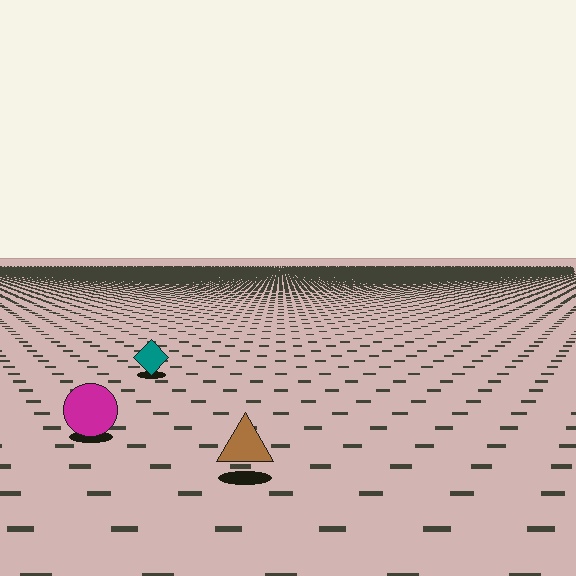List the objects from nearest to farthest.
From nearest to farthest: the brown triangle, the magenta circle, the teal diamond.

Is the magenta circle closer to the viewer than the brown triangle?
No. The brown triangle is closer — you can tell from the texture gradient: the ground texture is coarser near it.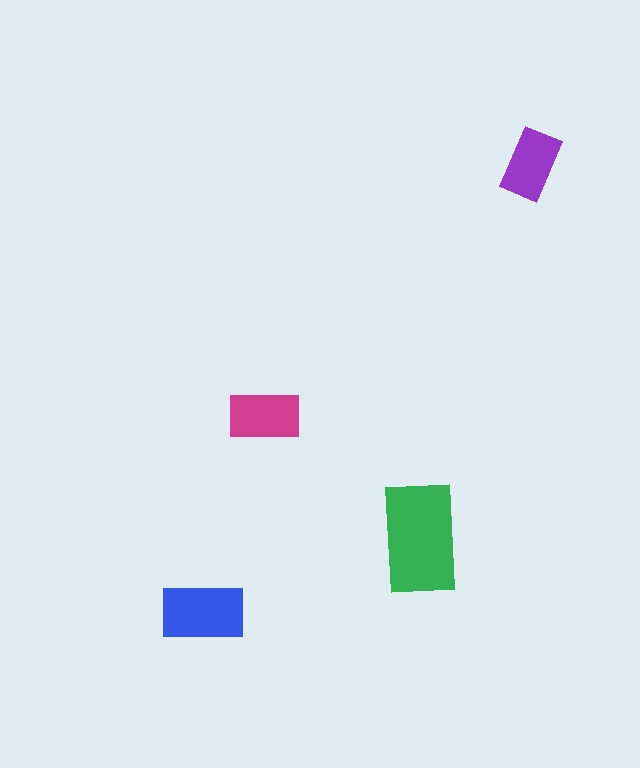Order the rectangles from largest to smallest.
the green one, the blue one, the magenta one, the purple one.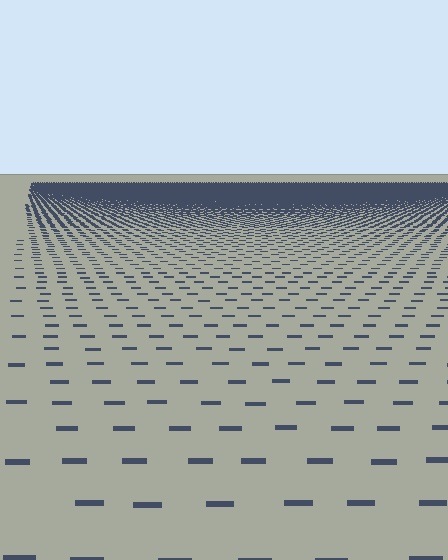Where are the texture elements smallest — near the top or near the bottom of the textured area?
Near the top.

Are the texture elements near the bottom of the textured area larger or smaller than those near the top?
Larger. Near the bottom, elements are closer to the viewer and appear at a bigger on-screen size.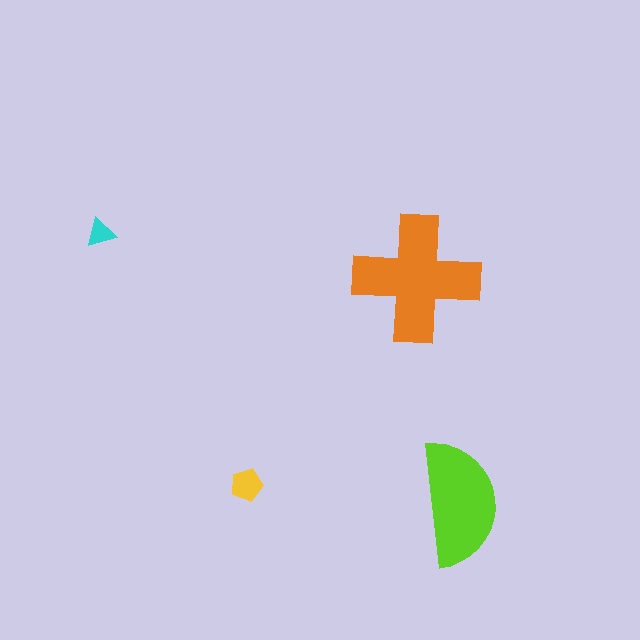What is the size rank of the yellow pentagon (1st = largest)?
3rd.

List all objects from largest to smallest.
The orange cross, the lime semicircle, the yellow pentagon, the cyan triangle.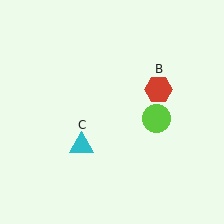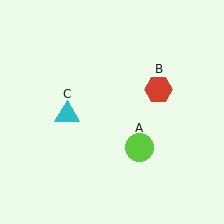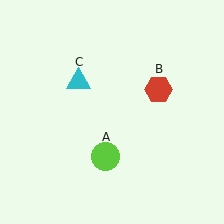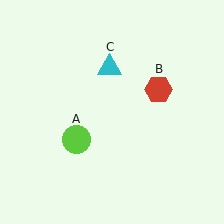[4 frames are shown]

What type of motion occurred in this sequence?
The lime circle (object A), cyan triangle (object C) rotated clockwise around the center of the scene.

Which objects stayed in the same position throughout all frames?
Red hexagon (object B) remained stationary.